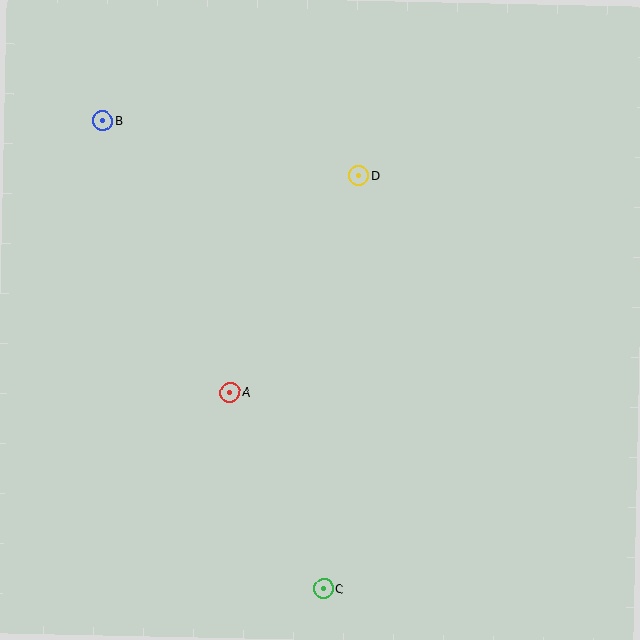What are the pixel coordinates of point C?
Point C is at (324, 589).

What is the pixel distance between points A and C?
The distance between A and C is 217 pixels.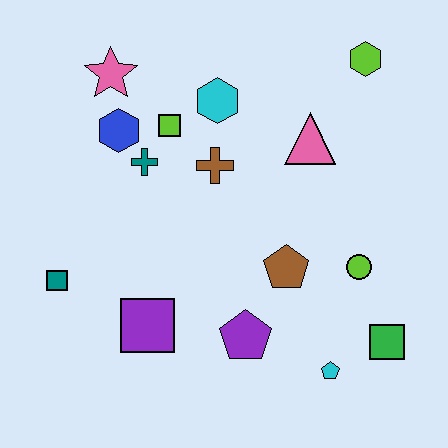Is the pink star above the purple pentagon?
Yes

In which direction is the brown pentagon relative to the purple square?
The brown pentagon is to the right of the purple square.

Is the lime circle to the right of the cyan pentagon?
Yes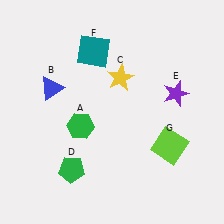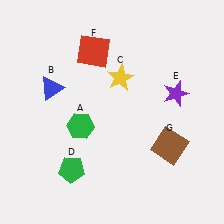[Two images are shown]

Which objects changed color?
F changed from teal to red. G changed from lime to brown.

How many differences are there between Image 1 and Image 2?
There are 2 differences between the two images.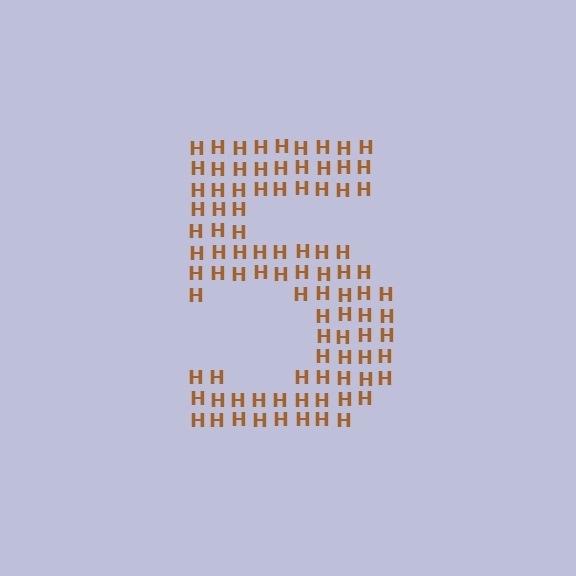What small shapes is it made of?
It is made of small letter H's.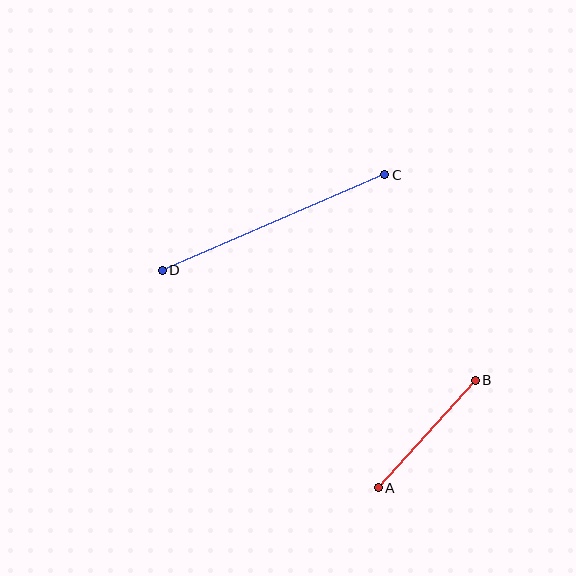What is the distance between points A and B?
The distance is approximately 145 pixels.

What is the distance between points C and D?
The distance is approximately 242 pixels.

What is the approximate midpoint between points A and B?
The midpoint is at approximately (427, 434) pixels.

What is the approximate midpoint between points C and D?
The midpoint is at approximately (273, 222) pixels.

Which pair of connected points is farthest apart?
Points C and D are farthest apart.